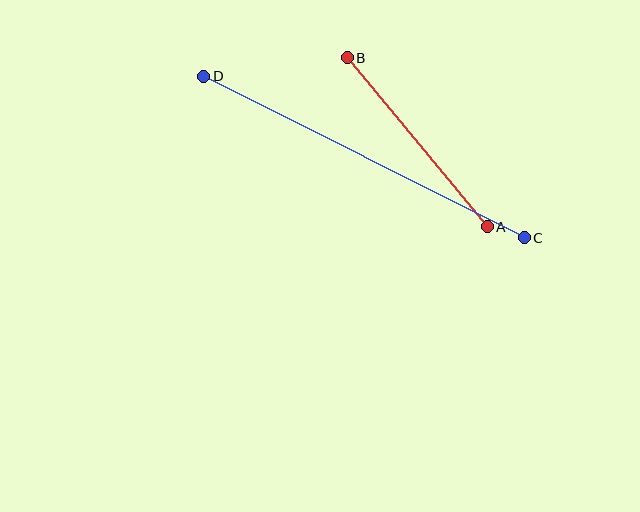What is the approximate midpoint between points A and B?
The midpoint is at approximately (417, 142) pixels.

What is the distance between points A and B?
The distance is approximately 220 pixels.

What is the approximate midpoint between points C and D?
The midpoint is at approximately (364, 157) pixels.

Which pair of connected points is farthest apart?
Points C and D are farthest apart.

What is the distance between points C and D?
The distance is approximately 359 pixels.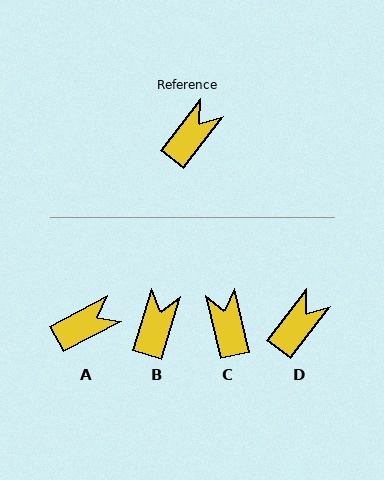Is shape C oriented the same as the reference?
No, it is off by about 51 degrees.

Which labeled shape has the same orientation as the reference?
D.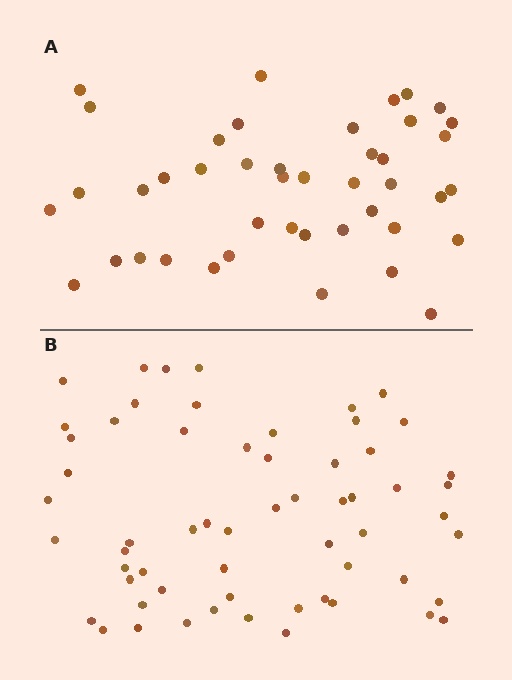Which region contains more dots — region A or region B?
Region B (the bottom region) has more dots.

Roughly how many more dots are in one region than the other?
Region B has approximately 15 more dots than region A.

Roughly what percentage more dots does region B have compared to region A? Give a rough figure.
About 40% more.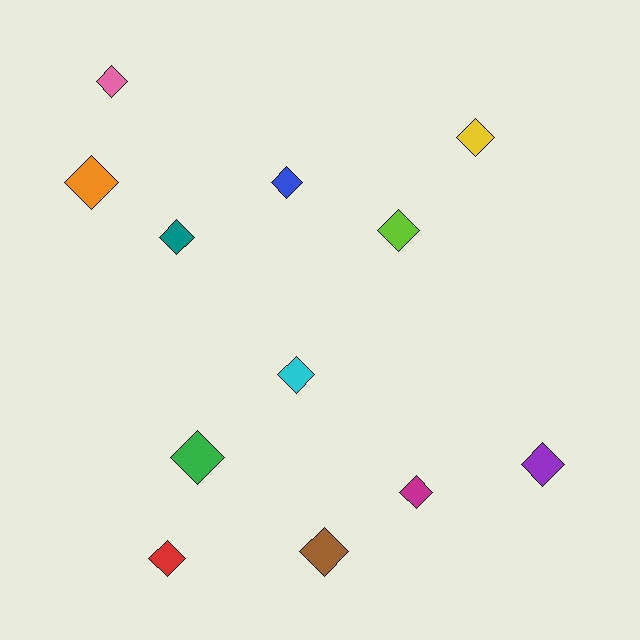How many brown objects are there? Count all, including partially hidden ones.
There is 1 brown object.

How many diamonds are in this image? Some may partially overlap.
There are 12 diamonds.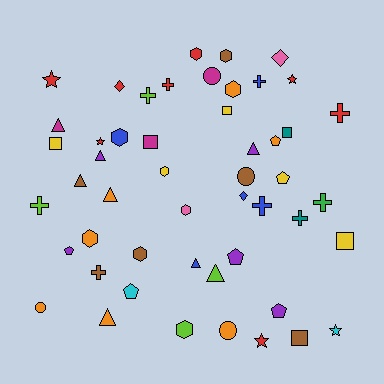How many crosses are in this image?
There are 9 crosses.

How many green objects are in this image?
There is 1 green object.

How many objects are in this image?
There are 50 objects.